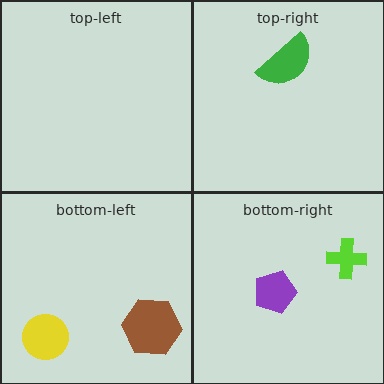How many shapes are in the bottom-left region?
2.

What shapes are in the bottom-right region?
The purple pentagon, the lime cross.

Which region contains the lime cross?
The bottom-right region.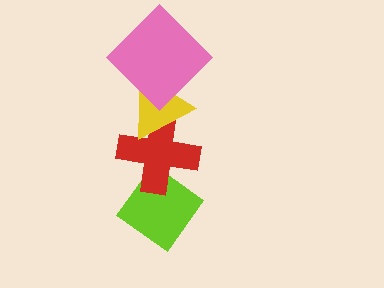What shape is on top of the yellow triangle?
The pink diamond is on top of the yellow triangle.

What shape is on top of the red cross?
The yellow triangle is on top of the red cross.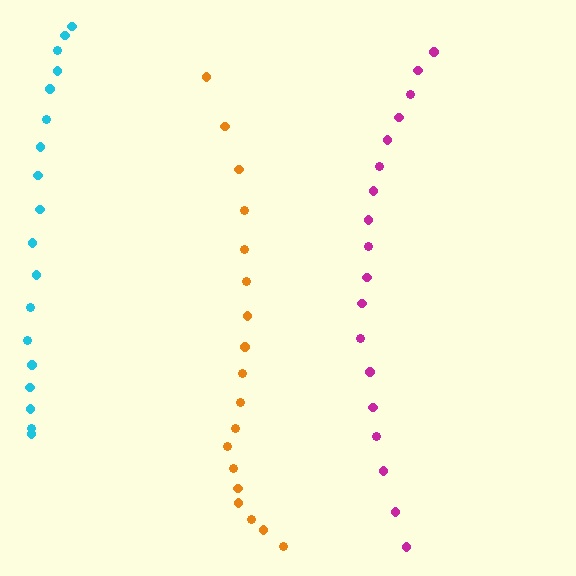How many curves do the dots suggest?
There are 3 distinct paths.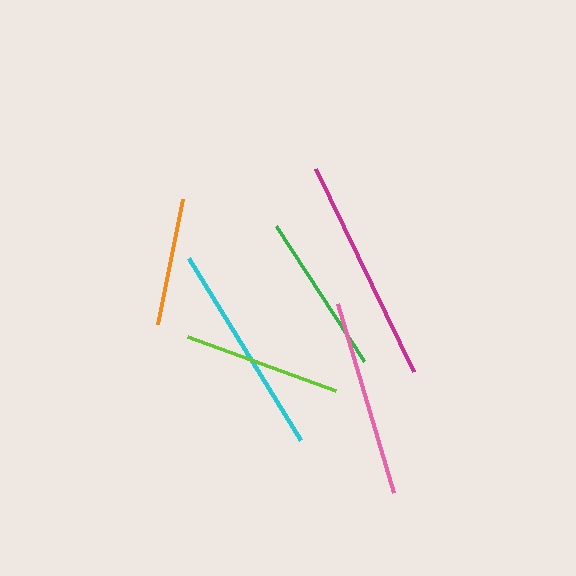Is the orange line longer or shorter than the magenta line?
The magenta line is longer than the orange line.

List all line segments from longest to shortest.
From longest to shortest: magenta, cyan, pink, green, lime, orange.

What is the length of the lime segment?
The lime segment is approximately 158 pixels long.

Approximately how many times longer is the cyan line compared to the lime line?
The cyan line is approximately 1.4 times the length of the lime line.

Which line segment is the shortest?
The orange line is the shortest at approximately 127 pixels.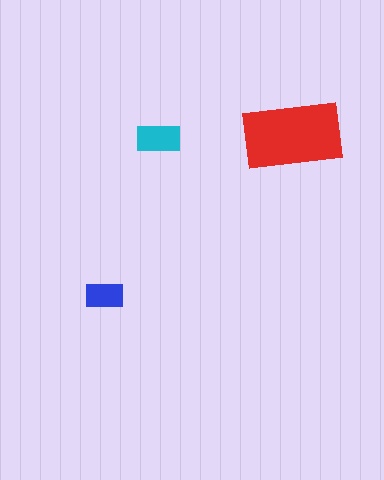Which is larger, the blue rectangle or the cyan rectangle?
The cyan one.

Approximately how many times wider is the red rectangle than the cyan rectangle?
About 2.5 times wider.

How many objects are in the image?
There are 3 objects in the image.